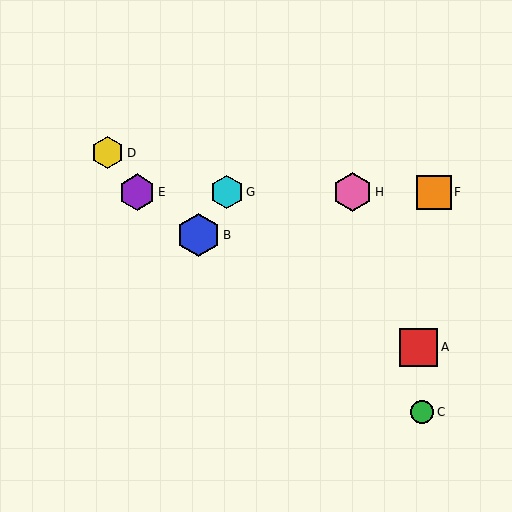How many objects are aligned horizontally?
4 objects (E, F, G, H) are aligned horizontally.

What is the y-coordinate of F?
Object F is at y≈192.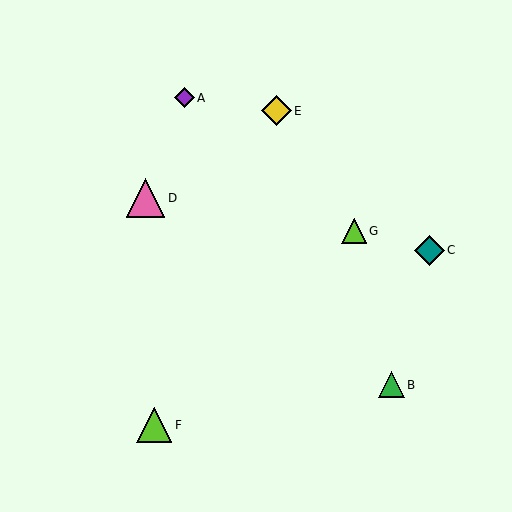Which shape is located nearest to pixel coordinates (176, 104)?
The purple diamond (labeled A) at (184, 98) is nearest to that location.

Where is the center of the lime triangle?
The center of the lime triangle is at (154, 425).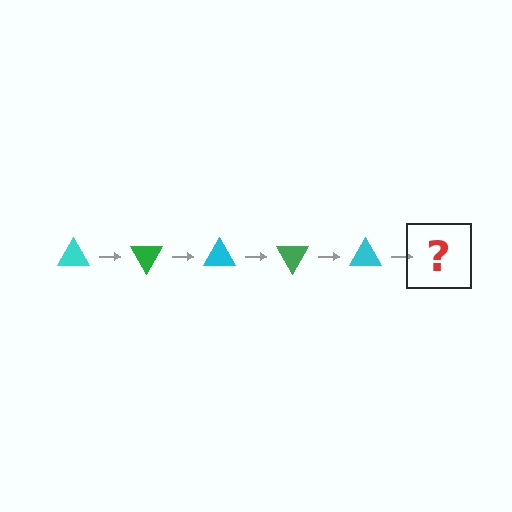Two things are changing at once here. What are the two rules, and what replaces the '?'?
The two rules are that it rotates 60 degrees each step and the color cycles through cyan and green. The '?' should be a green triangle, rotated 300 degrees from the start.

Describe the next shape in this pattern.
It should be a green triangle, rotated 300 degrees from the start.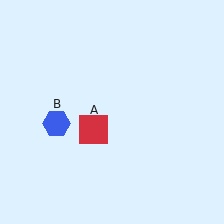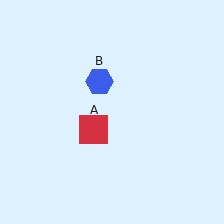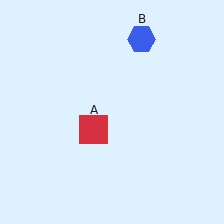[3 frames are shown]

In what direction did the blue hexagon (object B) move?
The blue hexagon (object B) moved up and to the right.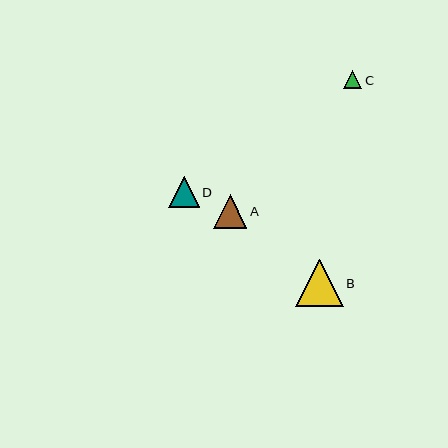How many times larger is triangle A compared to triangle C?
Triangle A is approximately 1.8 times the size of triangle C.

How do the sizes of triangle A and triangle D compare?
Triangle A and triangle D are approximately the same size.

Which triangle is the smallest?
Triangle C is the smallest with a size of approximately 18 pixels.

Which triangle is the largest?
Triangle B is the largest with a size of approximately 47 pixels.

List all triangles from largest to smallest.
From largest to smallest: B, A, D, C.